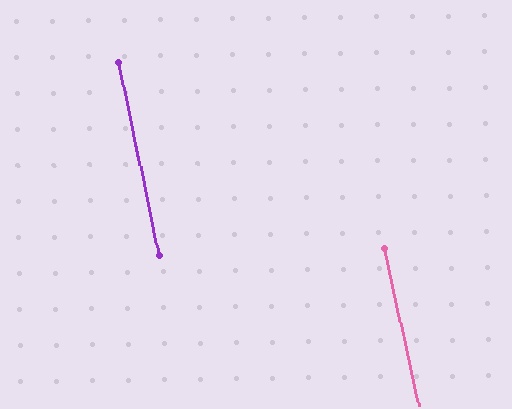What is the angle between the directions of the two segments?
Approximately 1 degree.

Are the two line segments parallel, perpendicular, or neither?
Parallel — their directions differ by only 1.1°.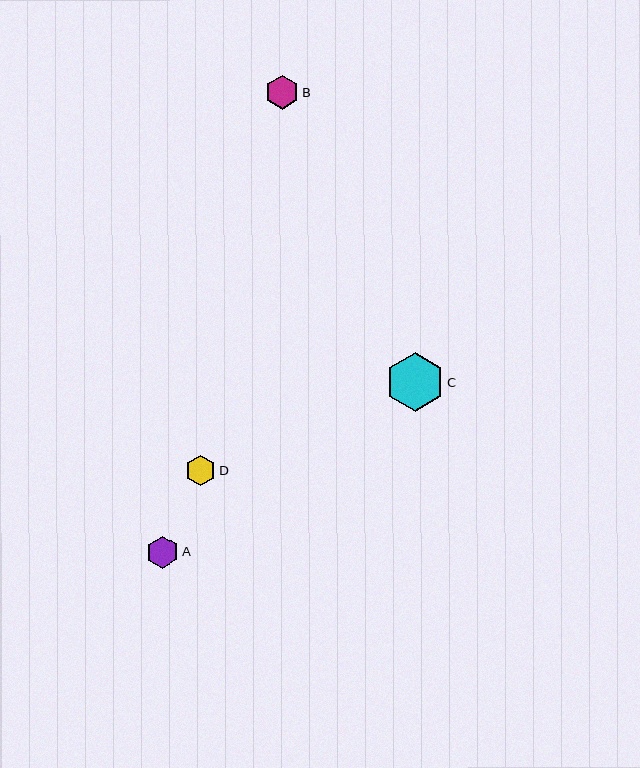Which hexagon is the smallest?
Hexagon D is the smallest with a size of approximately 31 pixels.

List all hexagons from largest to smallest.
From largest to smallest: C, B, A, D.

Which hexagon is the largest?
Hexagon C is the largest with a size of approximately 58 pixels.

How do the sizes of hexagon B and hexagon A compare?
Hexagon B and hexagon A are approximately the same size.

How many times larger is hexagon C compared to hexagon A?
Hexagon C is approximately 1.8 times the size of hexagon A.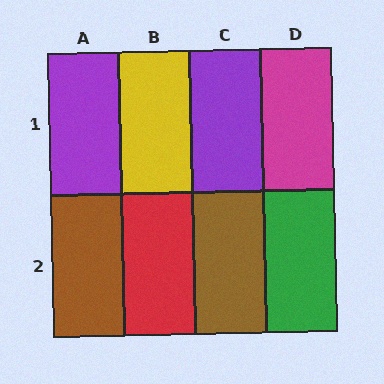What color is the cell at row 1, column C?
Purple.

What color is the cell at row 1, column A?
Purple.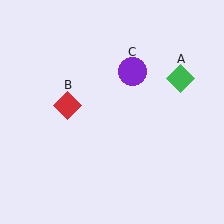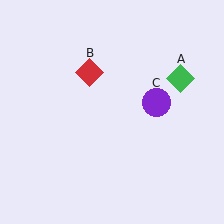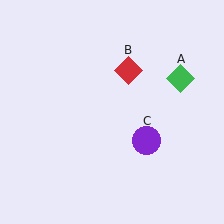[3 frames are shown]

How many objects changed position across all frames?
2 objects changed position: red diamond (object B), purple circle (object C).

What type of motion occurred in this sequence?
The red diamond (object B), purple circle (object C) rotated clockwise around the center of the scene.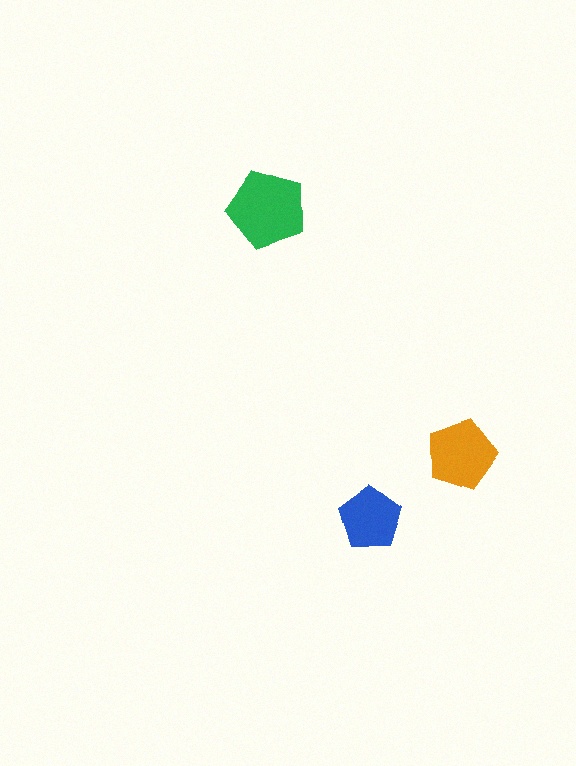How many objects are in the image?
There are 3 objects in the image.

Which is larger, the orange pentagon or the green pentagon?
The green one.